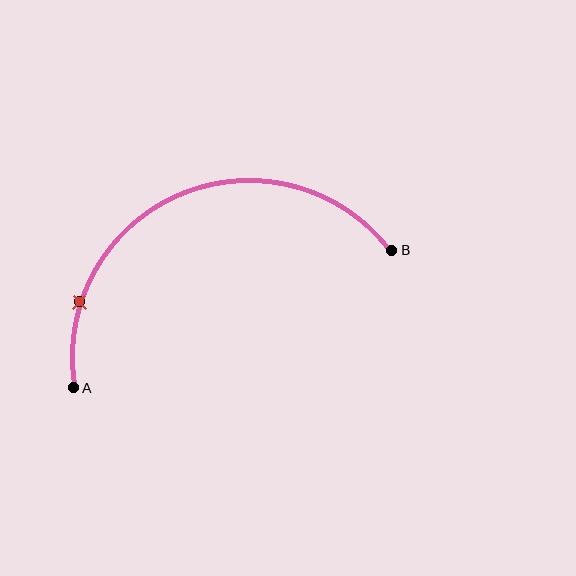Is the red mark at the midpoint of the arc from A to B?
No. The red mark lies on the arc but is closer to endpoint A. The arc midpoint would be at the point on the curve equidistant along the arc from both A and B.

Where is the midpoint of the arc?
The arc midpoint is the point on the curve farthest from the straight line joining A and B. It sits above that line.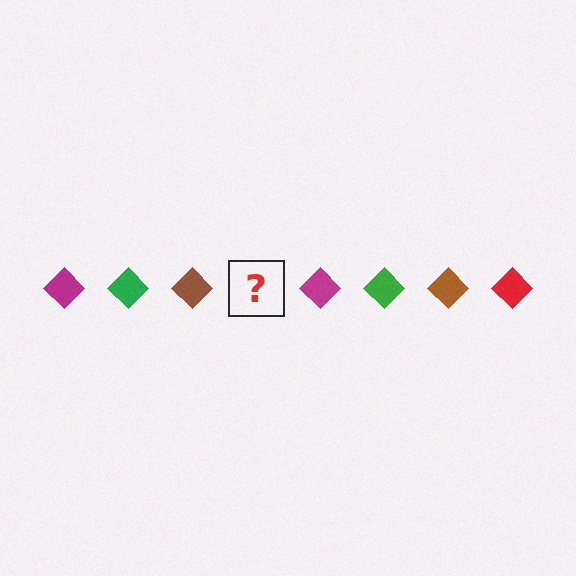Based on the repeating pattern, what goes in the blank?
The blank should be a red diamond.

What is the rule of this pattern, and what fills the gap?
The rule is that the pattern cycles through magenta, green, brown, red diamonds. The gap should be filled with a red diamond.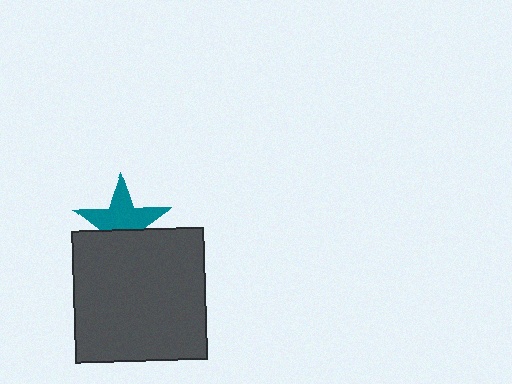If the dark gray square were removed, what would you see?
You would see the complete teal star.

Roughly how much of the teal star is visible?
About half of it is visible (roughly 62%).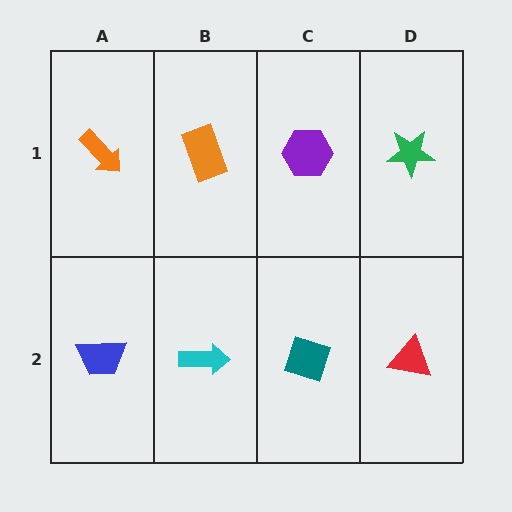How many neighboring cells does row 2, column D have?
2.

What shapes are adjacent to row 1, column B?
A cyan arrow (row 2, column B), an orange arrow (row 1, column A), a purple hexagon (row 1, column C).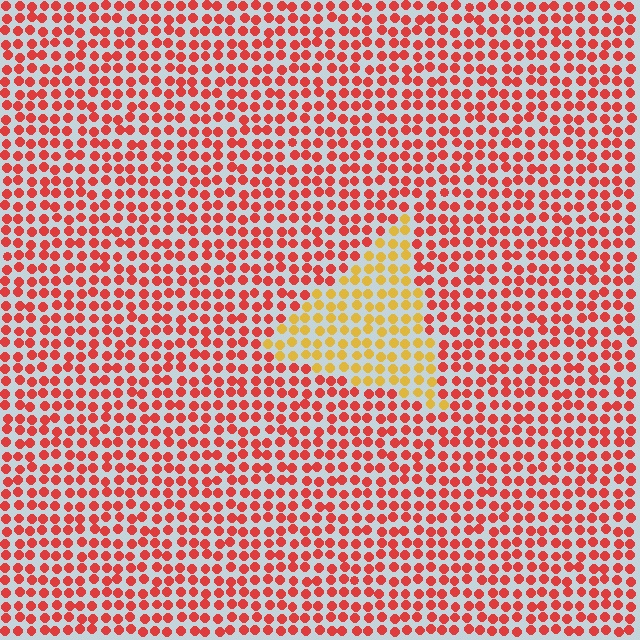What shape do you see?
I see a triangle.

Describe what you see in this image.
The image is filled with small red elements in a uniform arrangement. A triangle-shaped region is visible where the elements are tinted to a slightly different hue, forming a subtle color boundary.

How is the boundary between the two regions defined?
The boundary is defined purely by a slight shift in hue (about 45 degrees). Spacing, size, and orientation are identical on both sides.